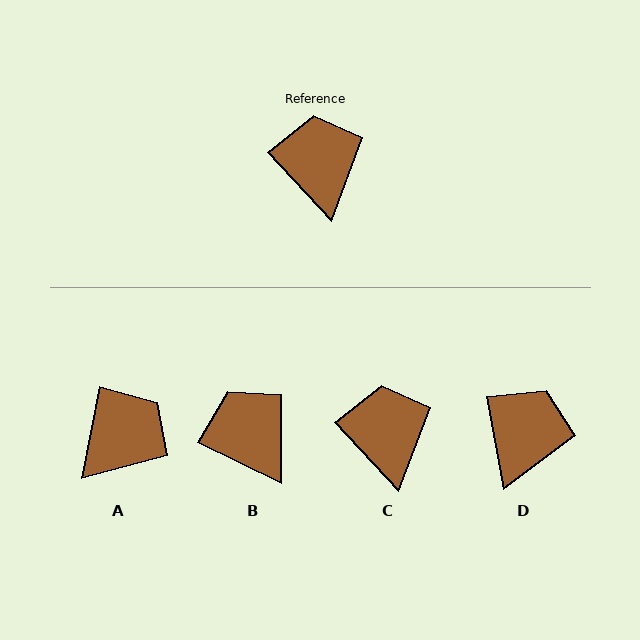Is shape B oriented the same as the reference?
No, it is off by about 21 degrees.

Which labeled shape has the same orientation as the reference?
C.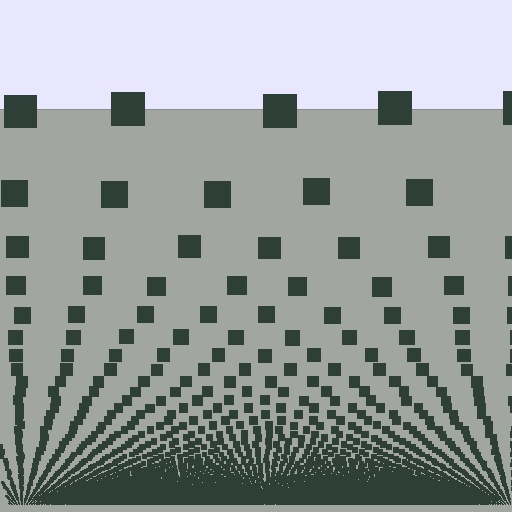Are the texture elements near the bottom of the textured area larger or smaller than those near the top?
Smaller. The gradient is inverted — elements near the bottom are smaller and denser.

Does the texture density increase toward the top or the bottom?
Density increases toward the bottom.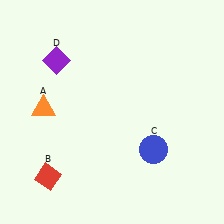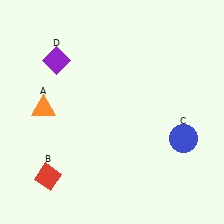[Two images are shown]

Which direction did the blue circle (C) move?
The blue circle (C) moved right.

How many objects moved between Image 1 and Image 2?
1 object moved between the two images.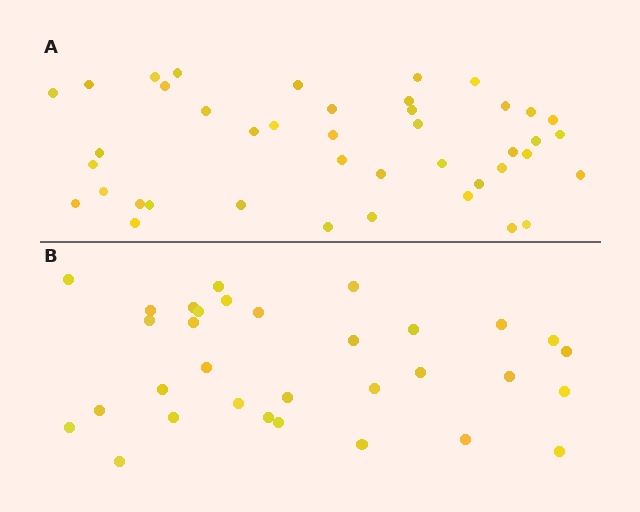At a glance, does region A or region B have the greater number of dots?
Region A (the top region) has more dots.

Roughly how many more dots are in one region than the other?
Region A has roughly 10 or so more dots than region B.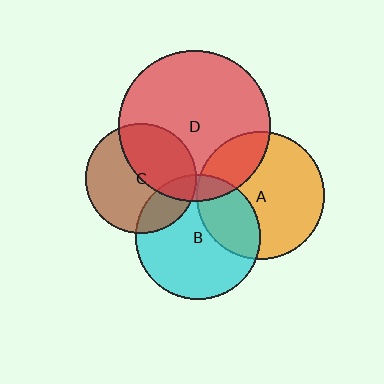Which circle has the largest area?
Circle D (red).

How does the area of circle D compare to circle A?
Approximately 1.4 times.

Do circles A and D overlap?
Yes.